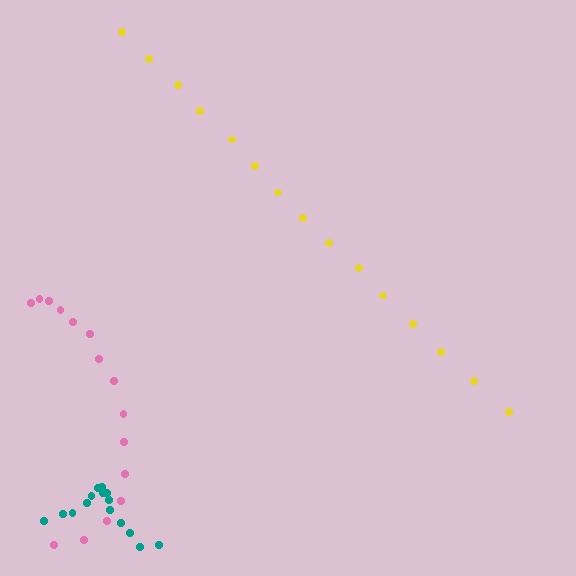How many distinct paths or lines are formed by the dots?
There are 3 distinct paths.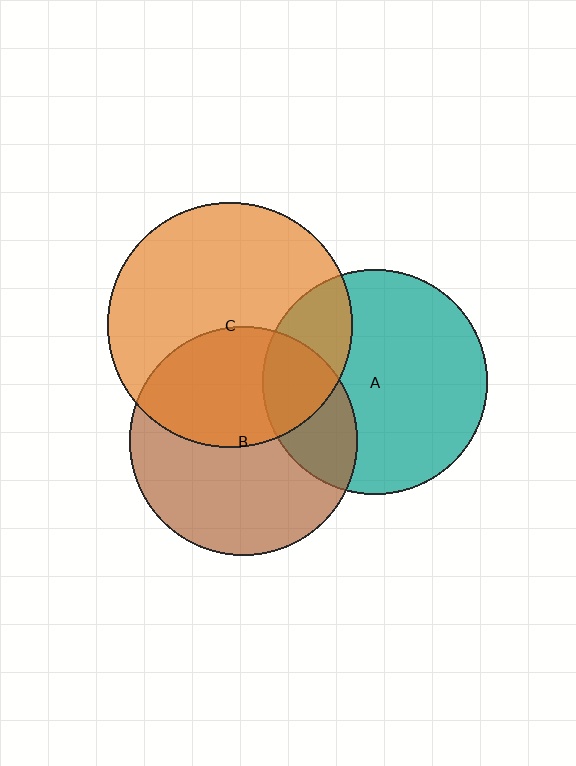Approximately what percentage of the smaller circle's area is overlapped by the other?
Approximately 25%.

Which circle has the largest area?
Circle C (orange).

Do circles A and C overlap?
Yes.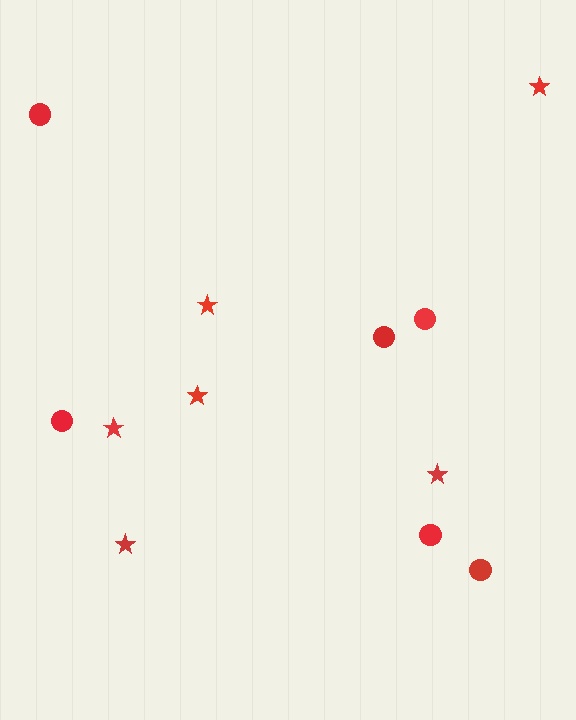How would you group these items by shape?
There are 2 groups: one group of stars (6) and one group of circles (6).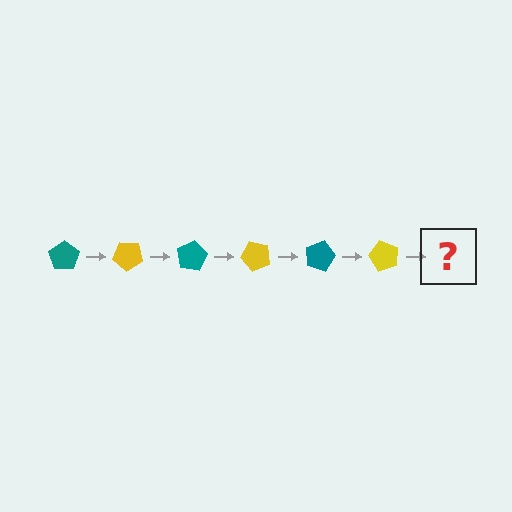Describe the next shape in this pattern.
It should be a teal pentagon, rotated 240 degrees from the start.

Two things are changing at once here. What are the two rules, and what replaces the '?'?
The two rules are that it rotates 40 degrees each step and the color cycles through teal and yellow. The '?' should be a teal pentagon, rotated 240 degrees from the start.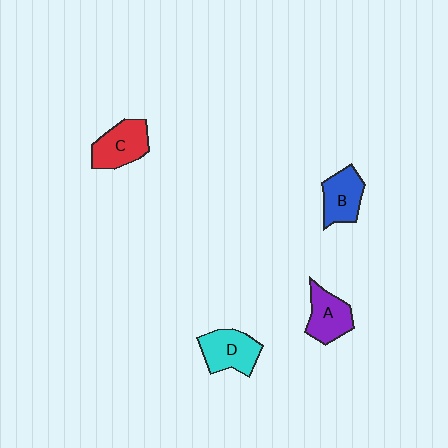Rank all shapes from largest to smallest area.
From largest to smallest: C (red), D (cyan), A (purple), B (blue).